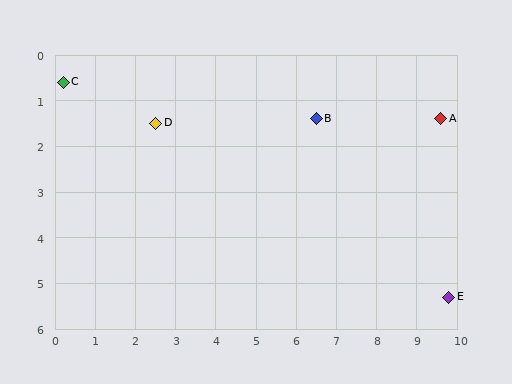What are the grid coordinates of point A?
Point A is at approximately (9.6, 1.4).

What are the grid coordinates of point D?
Point D is at approximately (2.5, 1.5).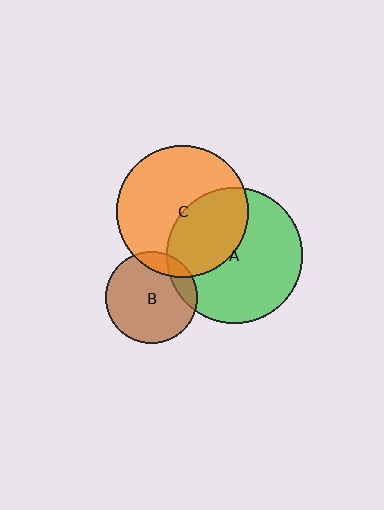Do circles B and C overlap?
Yes.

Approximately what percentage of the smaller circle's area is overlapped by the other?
Approximately 15%.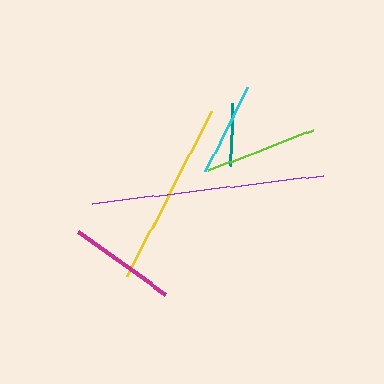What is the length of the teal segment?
The teal segment is approximately 62 pixels long.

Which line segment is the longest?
The purple line is the longest at approximately 234 pixels.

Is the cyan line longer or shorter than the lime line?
The lime line is longer than the cyan line.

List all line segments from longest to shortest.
From longest to shortest: purple, yellow, lime, magenta, cyan, teal.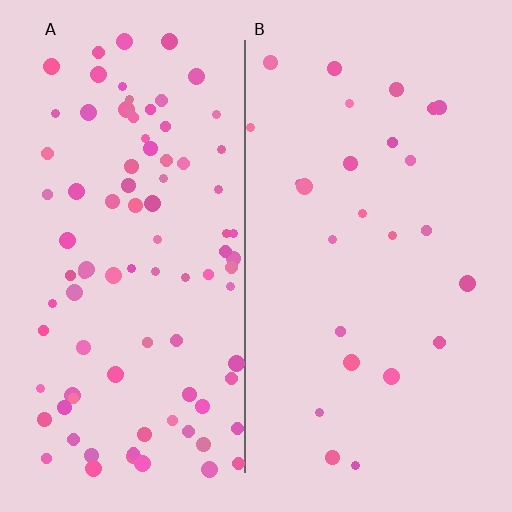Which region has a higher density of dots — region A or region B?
A (the left).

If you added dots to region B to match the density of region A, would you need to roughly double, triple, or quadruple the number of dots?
Approximately quadruple.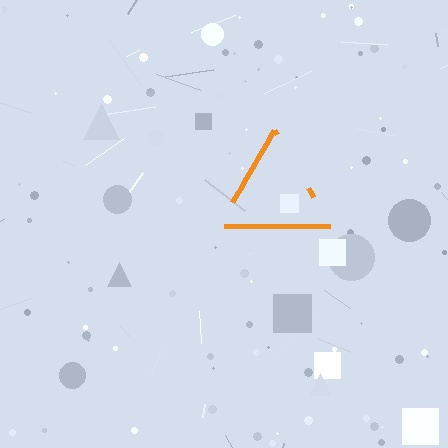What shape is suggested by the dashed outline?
The dashed outline suggests a triangle.